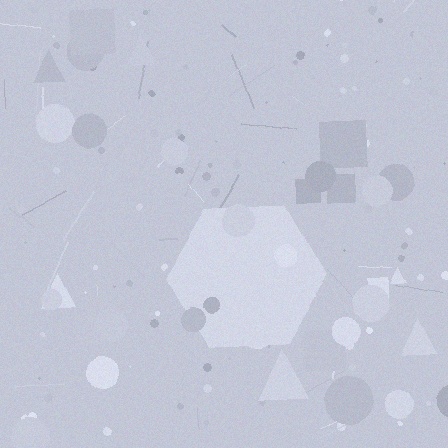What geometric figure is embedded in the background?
A hexagon is embedded in the background.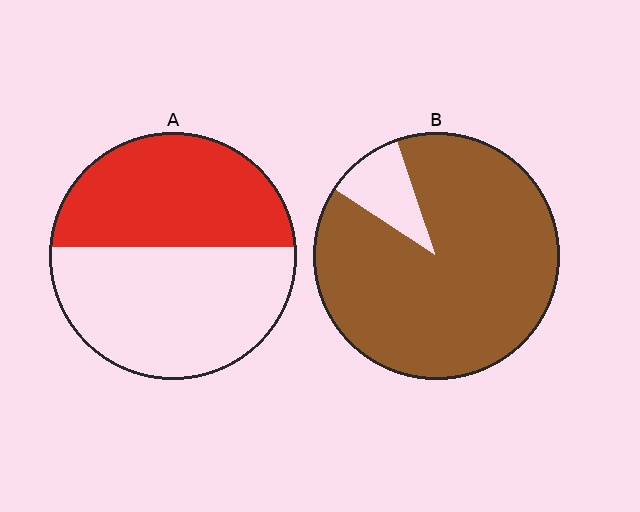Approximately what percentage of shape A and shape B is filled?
A is approximately 45% and B is approximately 90%.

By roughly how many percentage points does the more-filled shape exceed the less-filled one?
By roughly 45 percentage points (B over A).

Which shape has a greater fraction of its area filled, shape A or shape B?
Shape B.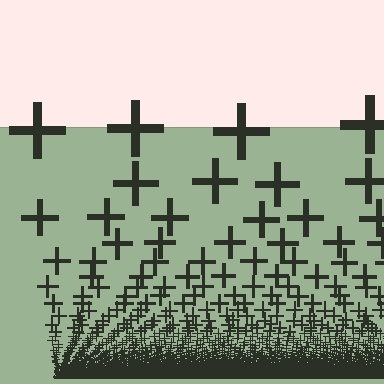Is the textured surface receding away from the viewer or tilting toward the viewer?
The surface appears to tilt toward the viewer. Texture elements get larger and sparser toward the top.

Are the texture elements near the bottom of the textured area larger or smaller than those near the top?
Smaller. The gradient is inverted — elements near the bottom are smaller and denser.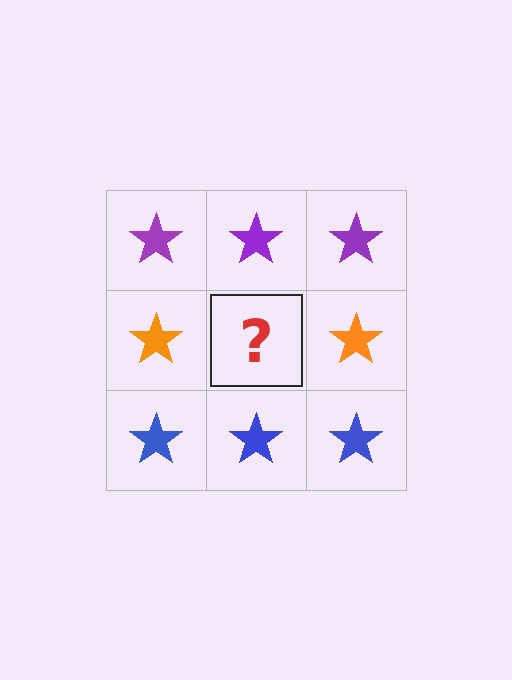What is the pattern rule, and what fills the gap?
The rule is that each row has a consistent color. The gap should be filled with an orange star.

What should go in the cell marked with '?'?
The missing cell should contain an orange star.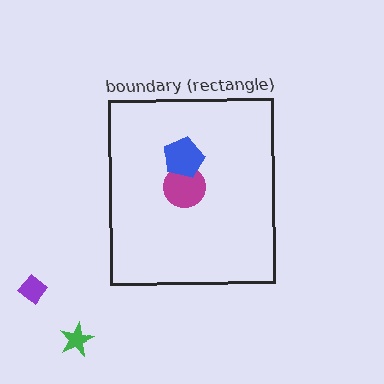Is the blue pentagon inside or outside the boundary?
Inside.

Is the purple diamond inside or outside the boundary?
Outside.